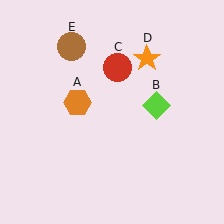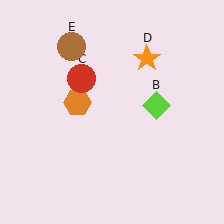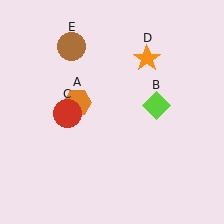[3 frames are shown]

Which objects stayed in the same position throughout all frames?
Orange hexagon (object A) and lime diamond (object B) and orange star (object D) and brown circle (object E) remained stationary.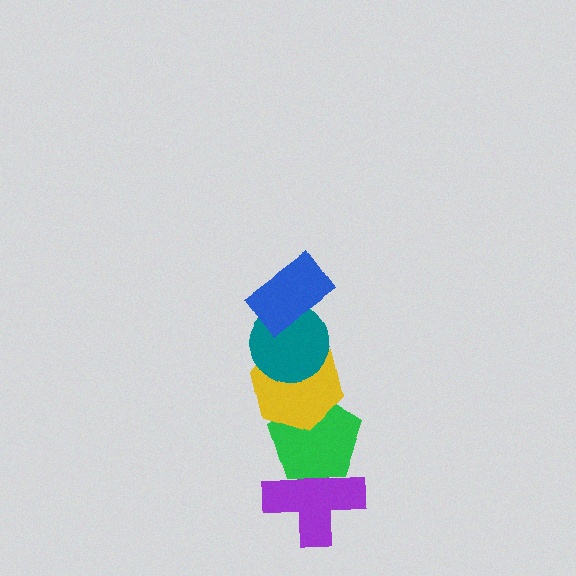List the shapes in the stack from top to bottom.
From top to bottom: the blue rectangle, the teal circle, the yellow hexagon, the green pentagon, the purple cross.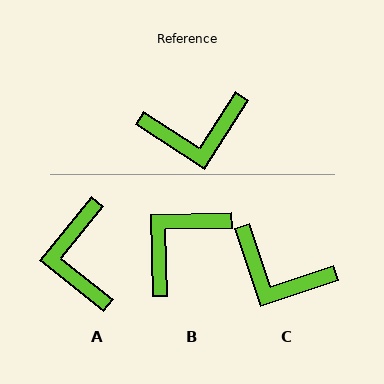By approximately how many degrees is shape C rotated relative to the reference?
Approximately 39 degrees clockwise.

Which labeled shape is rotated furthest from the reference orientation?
B, about 146 degrees away.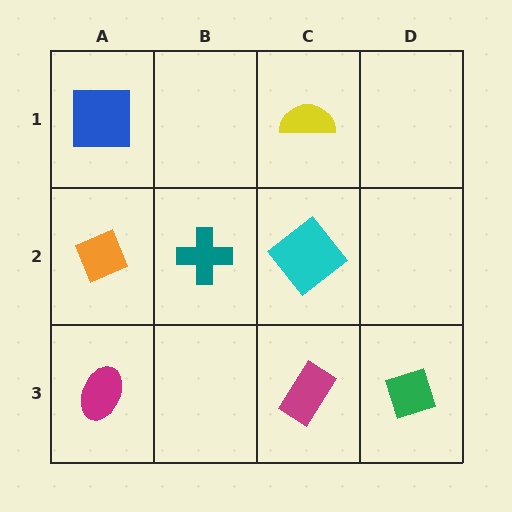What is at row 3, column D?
A green diamond.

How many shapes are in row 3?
3 shapes.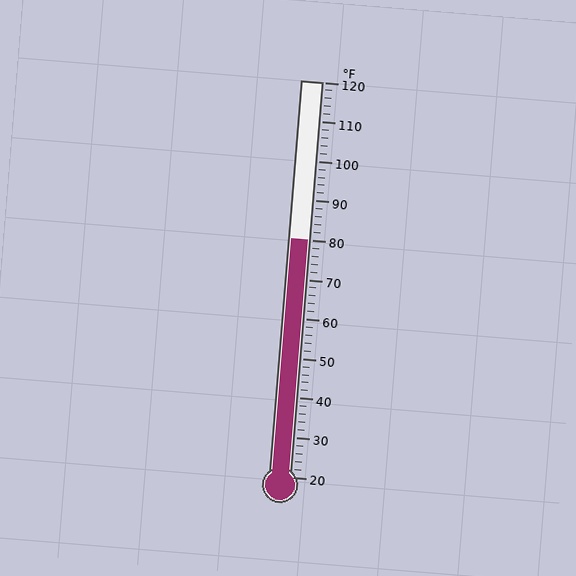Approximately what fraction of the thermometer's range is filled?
The thermometer is filled to approximately 60% of its range.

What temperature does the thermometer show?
The thermometer shows approximately 80°F.